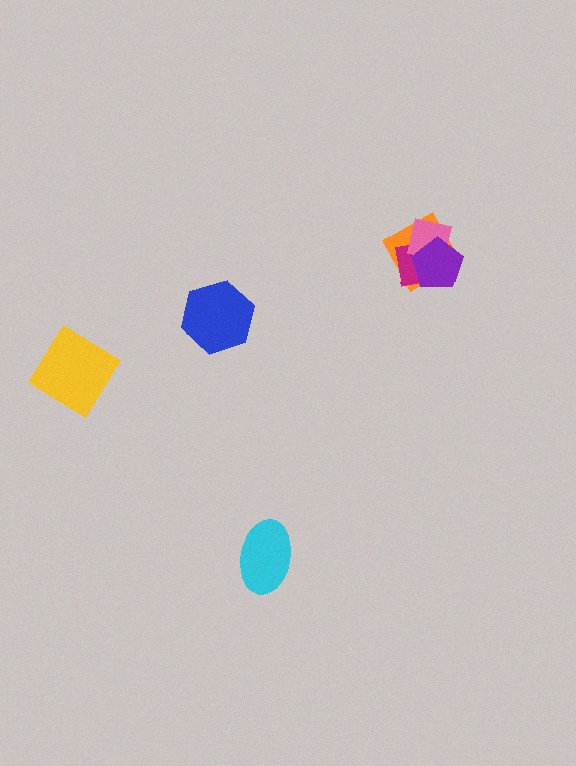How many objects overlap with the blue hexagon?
0 objects overlap with the blue hexagon.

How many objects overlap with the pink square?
3 objects overlap with the pink square.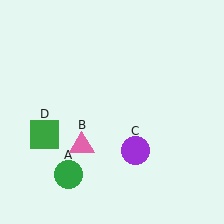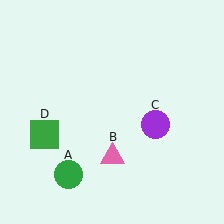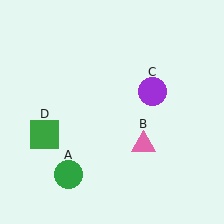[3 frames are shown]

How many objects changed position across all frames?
2 objects changed position: pink triangle (object B), purple circle (object C).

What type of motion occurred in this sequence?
The pink triangle (object B), purple circle (object C) rotated counterclockwise around the center of the scene.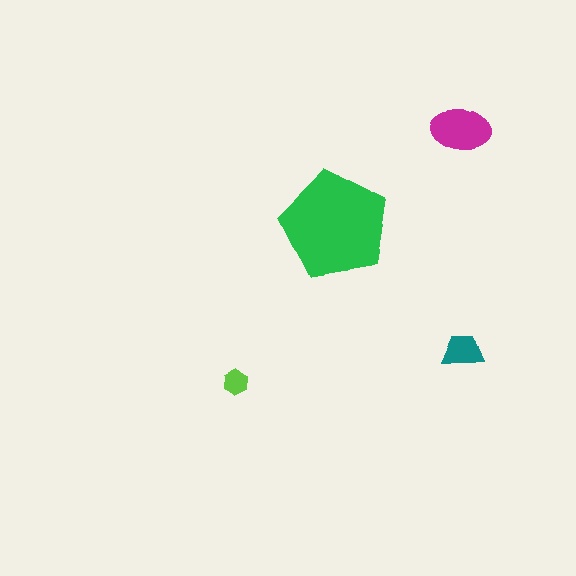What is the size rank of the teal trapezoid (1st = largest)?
3rd.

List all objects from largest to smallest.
The green pentagon, the magenta ellipse, the teal trapezoid, the lime hexagon.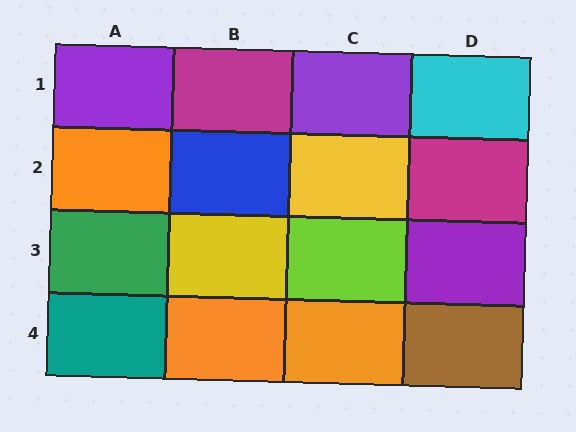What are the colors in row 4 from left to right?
Teal, orange, orange, brown.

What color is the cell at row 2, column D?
Magenta.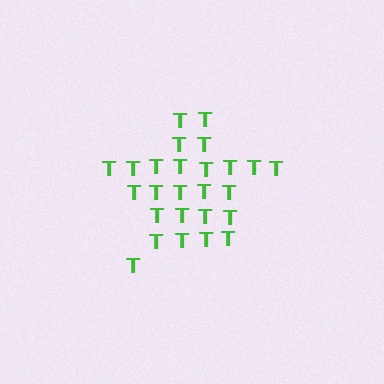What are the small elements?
The small elements are letter T's.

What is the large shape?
The large shape is a star.